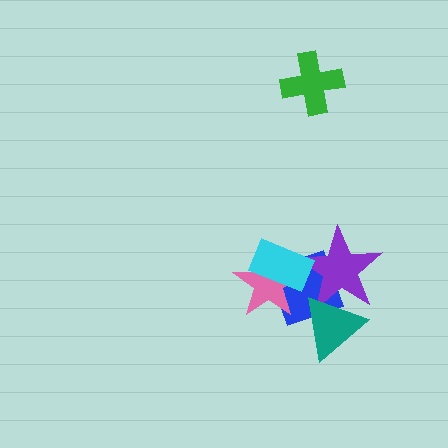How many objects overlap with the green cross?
0 objects overlap with the green cross.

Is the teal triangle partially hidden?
No, no other shape covers it.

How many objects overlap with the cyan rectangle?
3 objects overlap with the cyan rectangle.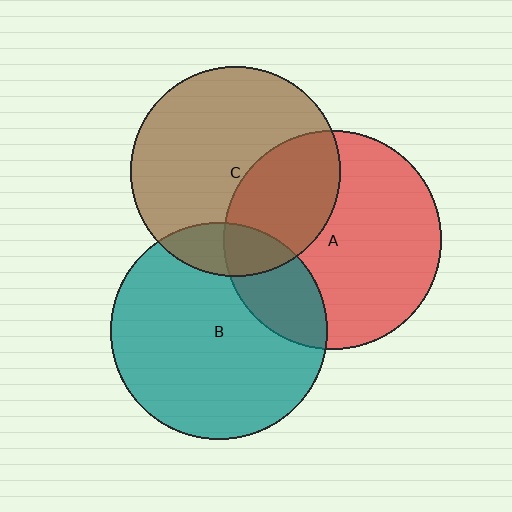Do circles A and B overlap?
Yes.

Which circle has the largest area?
Circle A (red).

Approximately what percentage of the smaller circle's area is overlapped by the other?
Approximately 20%.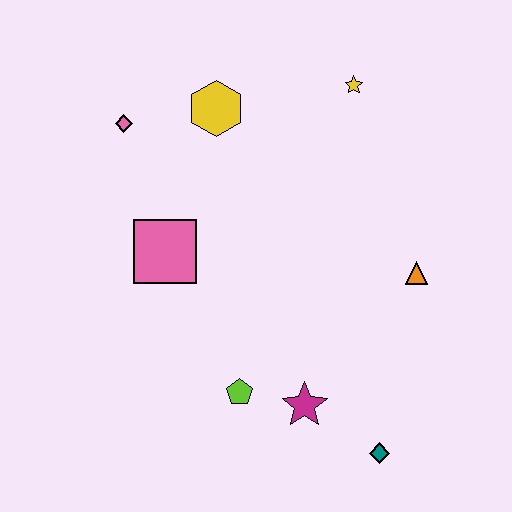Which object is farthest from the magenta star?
The pink diamond is farthest from the magenta star.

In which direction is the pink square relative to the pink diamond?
The pink square is below the pink diamond.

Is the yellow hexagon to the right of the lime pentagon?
No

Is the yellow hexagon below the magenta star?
No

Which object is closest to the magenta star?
The lime pentagon is closest to the magenta star.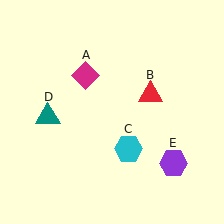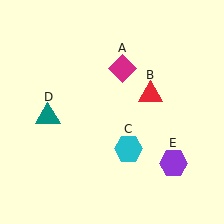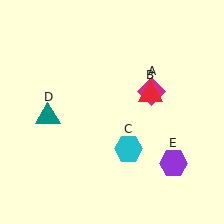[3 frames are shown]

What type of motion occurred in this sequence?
The magenta diamond (object A) rotated clockwise around the center of the scene.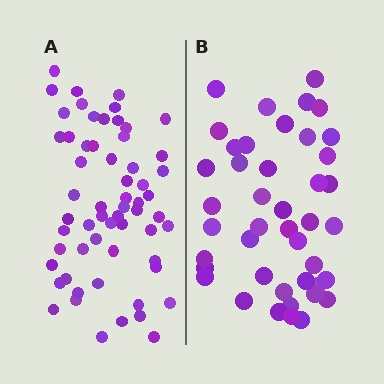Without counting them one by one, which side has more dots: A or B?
Region A (the left region) has more dots.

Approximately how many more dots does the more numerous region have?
Region A has approximately 15 more dots than region B.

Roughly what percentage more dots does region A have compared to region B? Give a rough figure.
About 40% more.